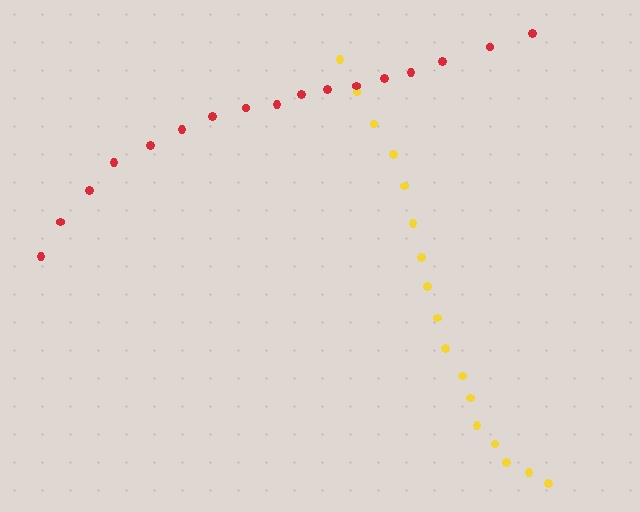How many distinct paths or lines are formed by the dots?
There are 2 distinct paths.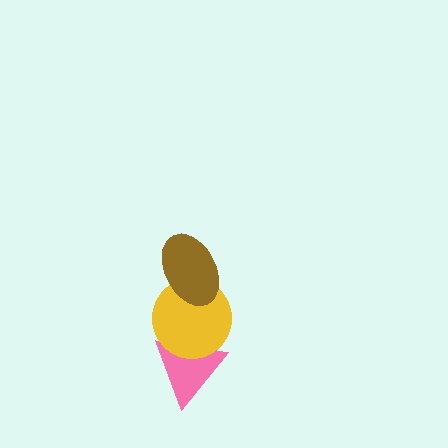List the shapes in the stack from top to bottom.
From top to bottom: the brown ellipse, the yellow circle, the pink triangle.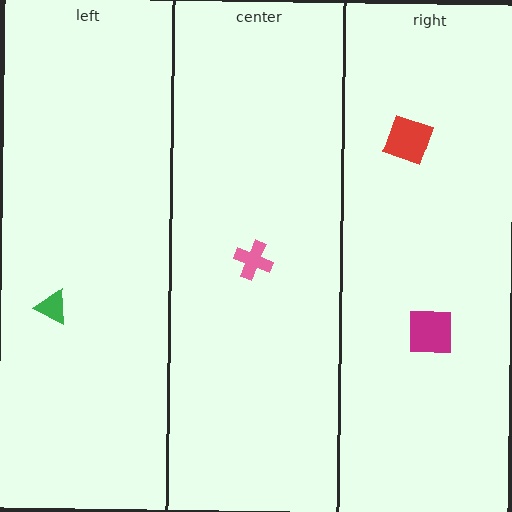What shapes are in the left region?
The green triangle.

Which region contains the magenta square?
The right region.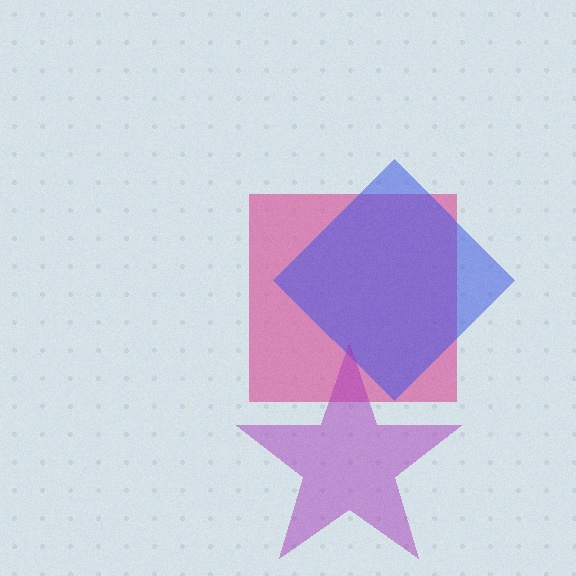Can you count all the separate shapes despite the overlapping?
Yes, there are 3 separate shapes.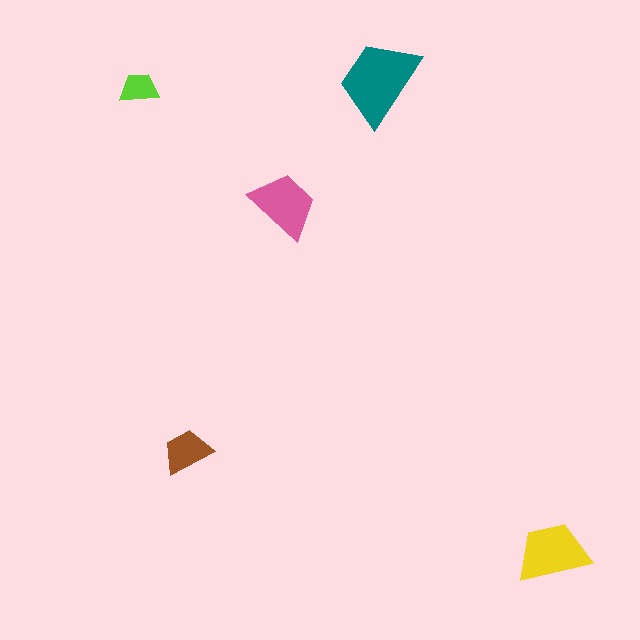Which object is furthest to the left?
The lime trapezoid is leftmost.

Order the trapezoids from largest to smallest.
the teal one, the yellow one, the pink one, the brown one, the lime one.